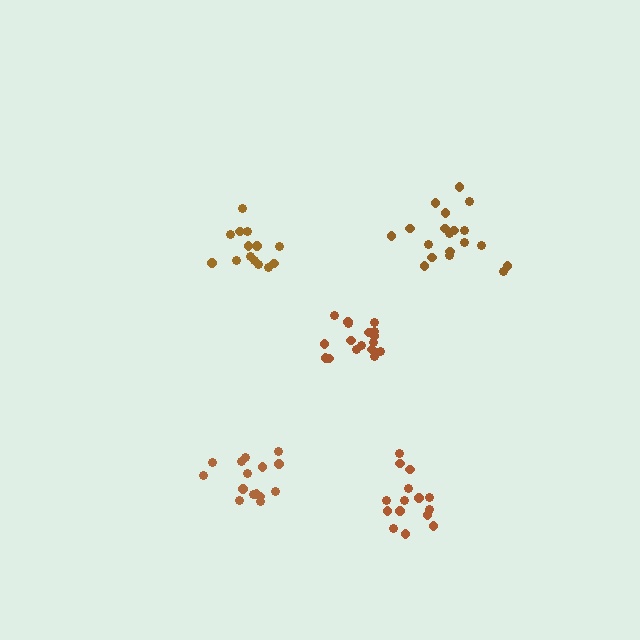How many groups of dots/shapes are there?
There are 5 groups.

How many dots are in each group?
Group 1: 19 dots, Group 2: 15 dots, Group 3: 15 dots, Group 4: 14 dots, Group 5: 17 dots (80 total).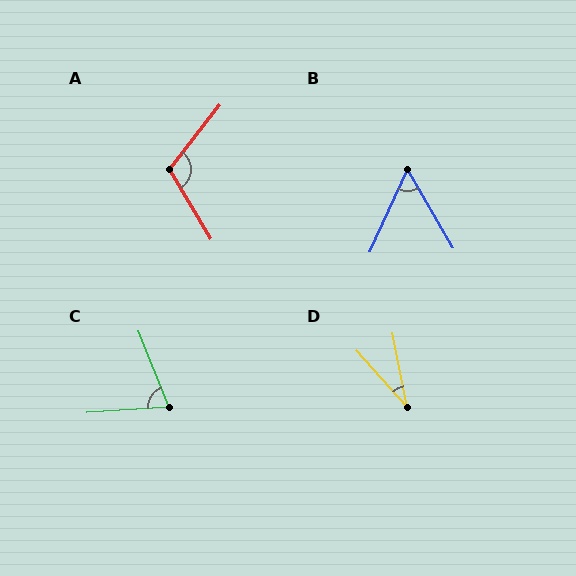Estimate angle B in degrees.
Approximately 55 degrees.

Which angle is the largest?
A, at approximately 111 degrees.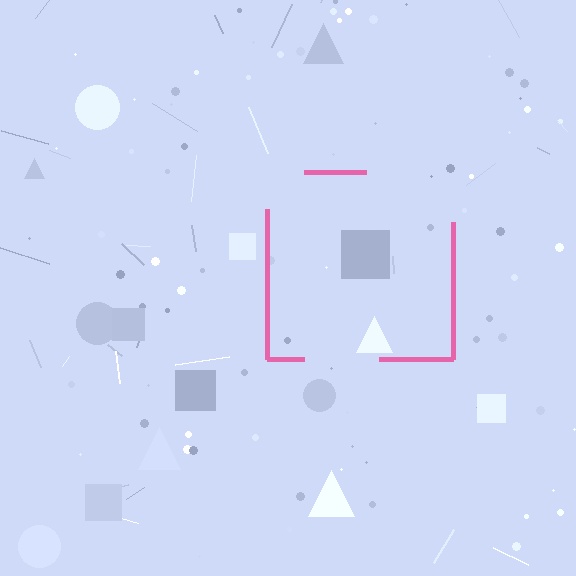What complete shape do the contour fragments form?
The contour fragments form a square.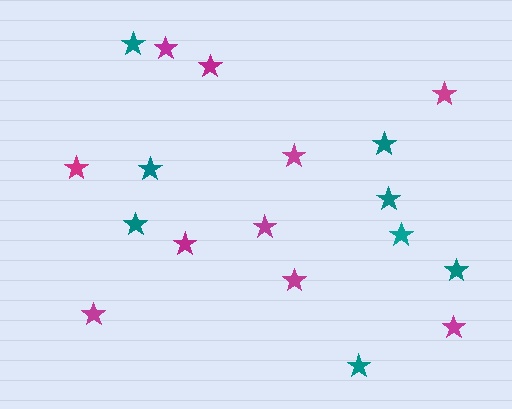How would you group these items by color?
There are 2 groups: one group of magenta stars (10) and one group of teal stars (8).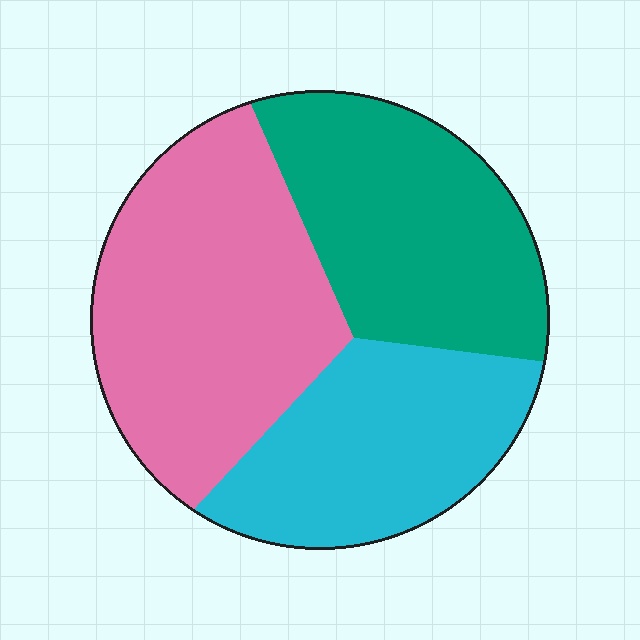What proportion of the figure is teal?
Teal takes up between a sixth and a third of the figure.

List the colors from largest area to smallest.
From largest to smallest: pink, teal, cyan.